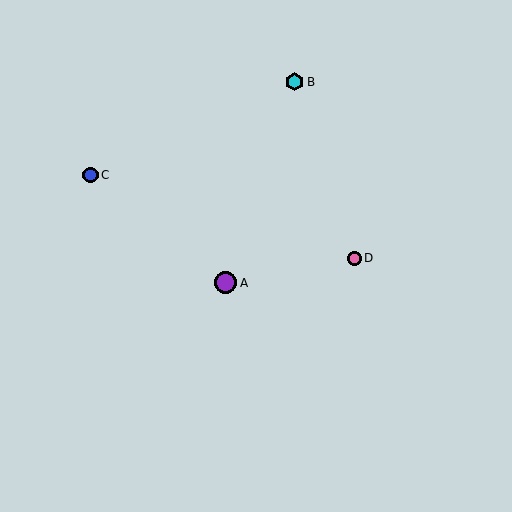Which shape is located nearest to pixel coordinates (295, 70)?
The cyan hexagon (labeled B) at (295, 82) is nearest to that location.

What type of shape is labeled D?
Shape D is a pink circle.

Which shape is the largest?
The purple circle (labeled A) is the largest.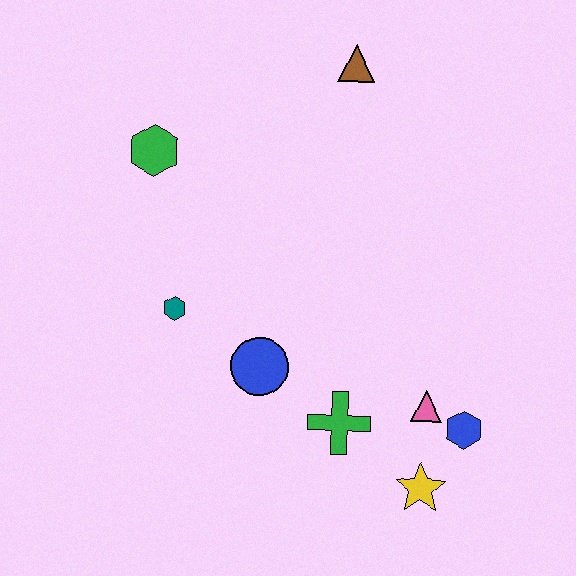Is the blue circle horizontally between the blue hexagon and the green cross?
No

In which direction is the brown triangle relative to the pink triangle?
The brown triangle is above the pink triangle.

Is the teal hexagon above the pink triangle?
Yes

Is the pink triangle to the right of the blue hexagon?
No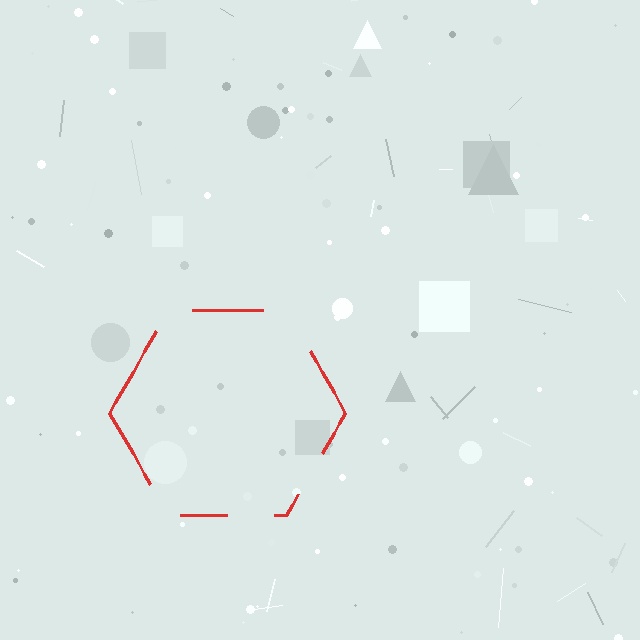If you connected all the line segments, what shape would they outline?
They would outline a hexagon.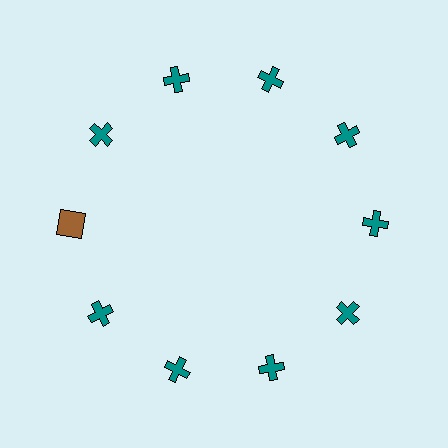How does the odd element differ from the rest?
It differs in both color (brown instead of teal) and shape (square instead of cross).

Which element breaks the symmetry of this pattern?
The brown square at roughly the 9 o'clock position breaks the symmetry. All other shapes are teal crosses.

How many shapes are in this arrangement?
There are 10 shapes arranged in a ring pattern.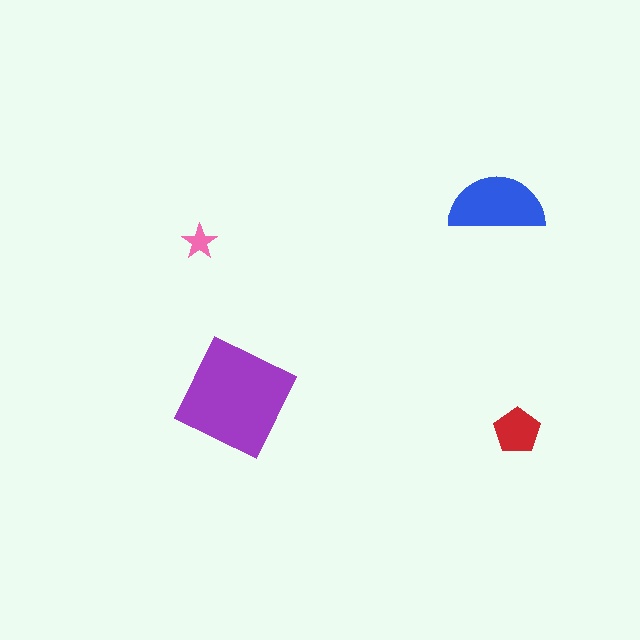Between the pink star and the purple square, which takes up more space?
The purple square.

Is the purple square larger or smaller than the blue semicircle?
Larger.